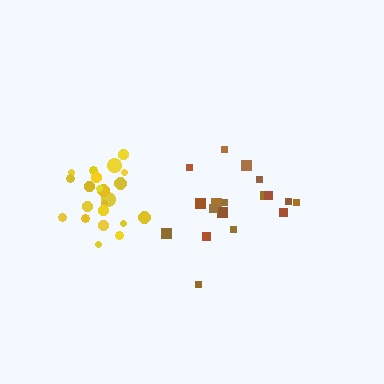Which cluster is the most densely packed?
Yellow.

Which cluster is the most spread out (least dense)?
Brown.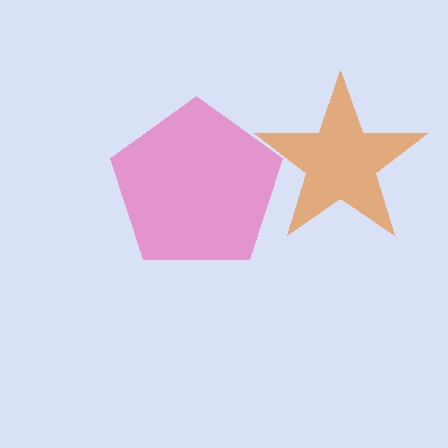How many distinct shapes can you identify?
There are 2 distinct shapes: a pink pentagon, an orange star.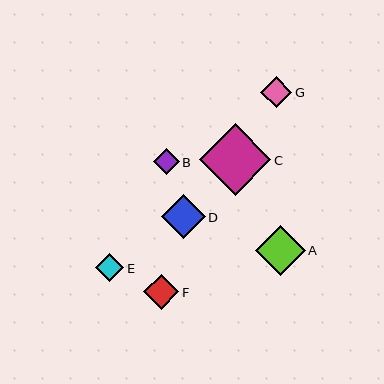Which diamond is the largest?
Diamond C is the largest with a size of approximately 72 pixels.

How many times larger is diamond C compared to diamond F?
Diamond C is approximately 2.0 times the size of diamond F.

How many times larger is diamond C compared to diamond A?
Diamond C is approximately 1.4 times the size of diamond A.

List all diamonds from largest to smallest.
From largest to smallest: C, A, D, F, G, E, B.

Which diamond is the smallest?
Diamond B is the smallest with a size of approximately 26 pixels.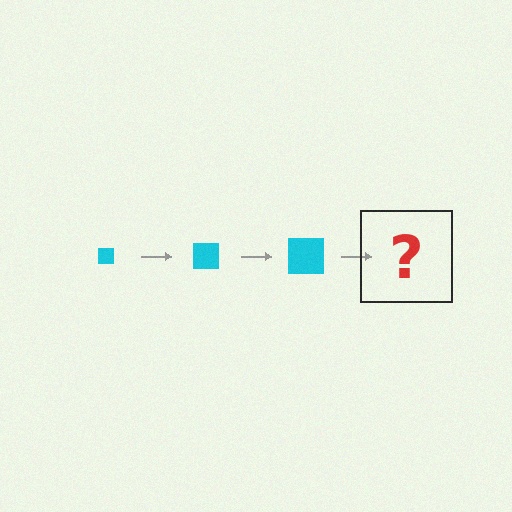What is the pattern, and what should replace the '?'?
The pattern is that the square gets progressively larger each step. The '?' should be a cyan square, larger than the previous one.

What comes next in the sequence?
The next element should be a cyan square, larger than the previous one.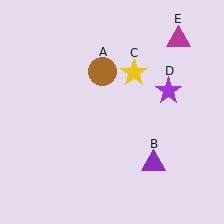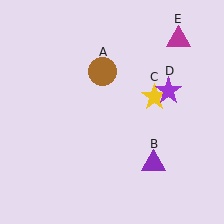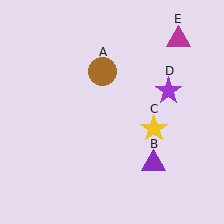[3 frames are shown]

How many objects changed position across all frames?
1 object changed position: yellow star (object C).